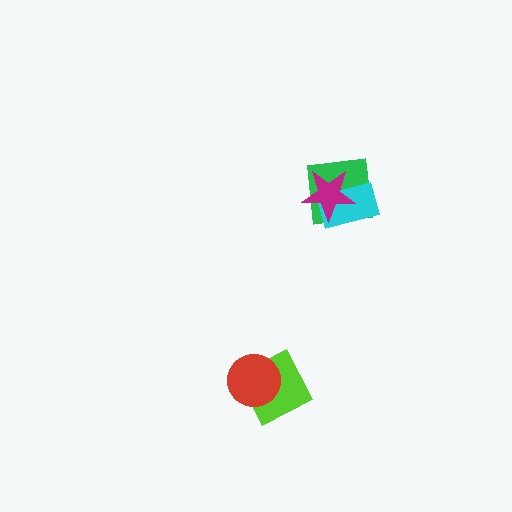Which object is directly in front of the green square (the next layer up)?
The cyan rectangle is directly in front of the green square.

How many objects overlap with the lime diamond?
1 object overlaps with the lime diamond.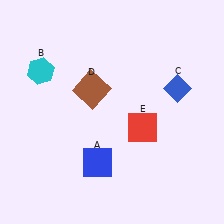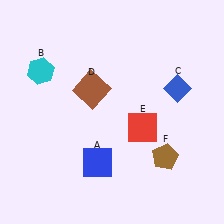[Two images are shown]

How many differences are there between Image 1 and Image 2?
There is 1 difference between the two images.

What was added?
A brown pentagon (F) was added in Image 2.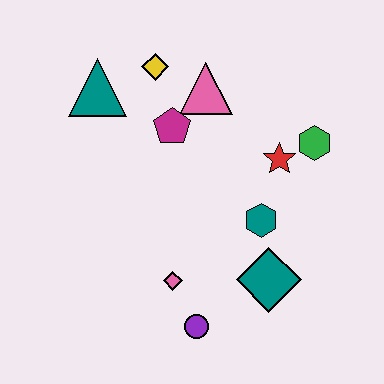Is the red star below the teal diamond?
No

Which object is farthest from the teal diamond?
The teal triangle is farthest from the teal diamond.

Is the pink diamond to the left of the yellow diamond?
No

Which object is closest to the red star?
The green hexagon is closest to the red star.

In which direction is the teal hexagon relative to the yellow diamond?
The teal hexagon is below the yellow diamond.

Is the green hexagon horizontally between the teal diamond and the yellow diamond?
No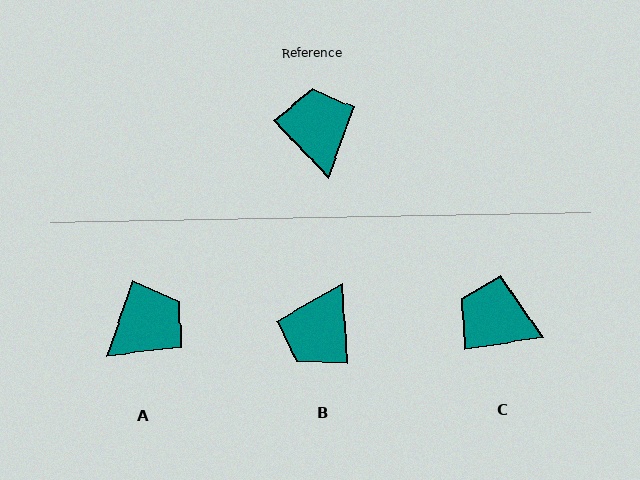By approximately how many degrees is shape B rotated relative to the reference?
Approximately 140 degrees counter-clockwise.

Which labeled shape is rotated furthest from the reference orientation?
B, about 140 degrees away.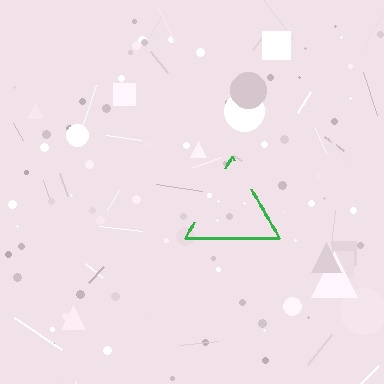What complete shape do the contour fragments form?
The contour fragments form a triangle.